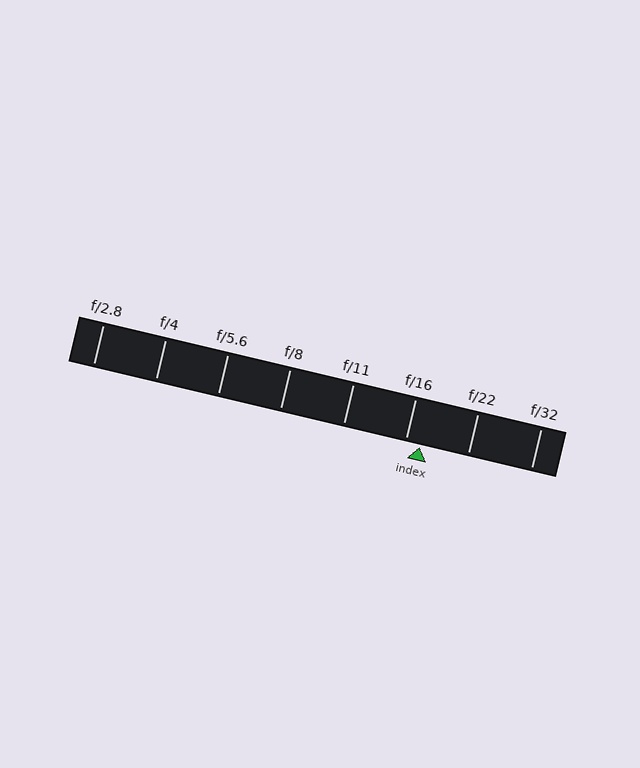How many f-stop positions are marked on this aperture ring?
There are 8 f-stop positions marked.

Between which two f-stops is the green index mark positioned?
The index mark is between f/16 and f/22.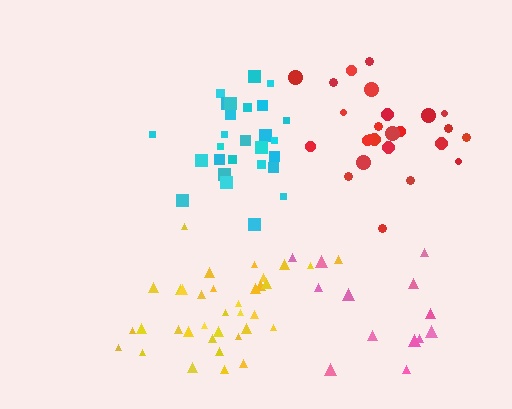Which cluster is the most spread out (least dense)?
Pink.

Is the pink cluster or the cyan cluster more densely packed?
Cyan.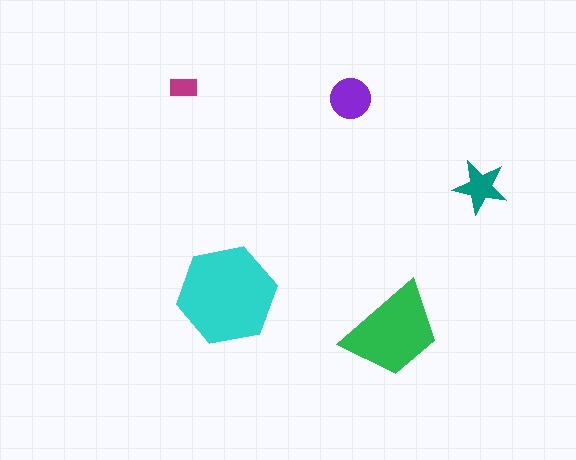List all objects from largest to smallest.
The cyan hexagon, the green trapezoid, the purple circle, the teal star, the magenta rectangle.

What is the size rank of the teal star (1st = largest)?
4th.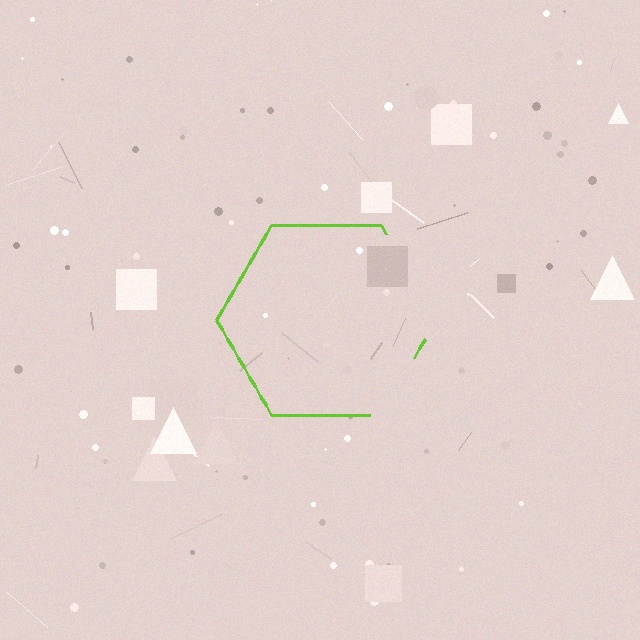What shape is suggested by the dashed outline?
The dashed outline suggests a hexagon.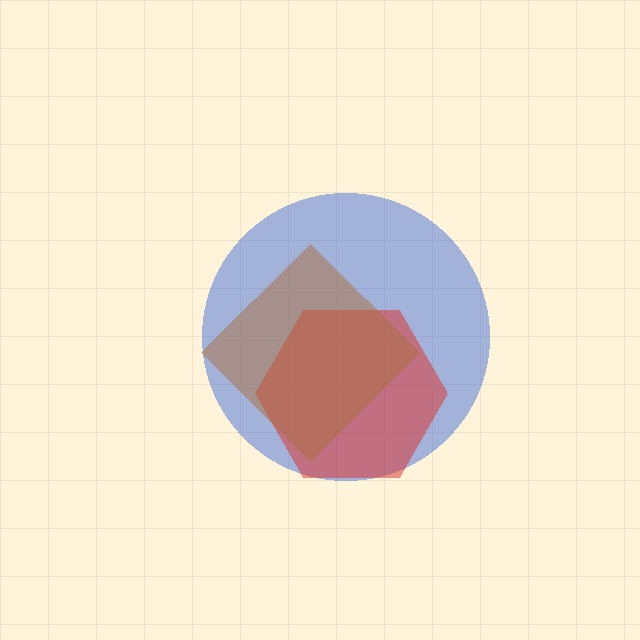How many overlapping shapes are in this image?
There are 3 overlapping shapes in the image.